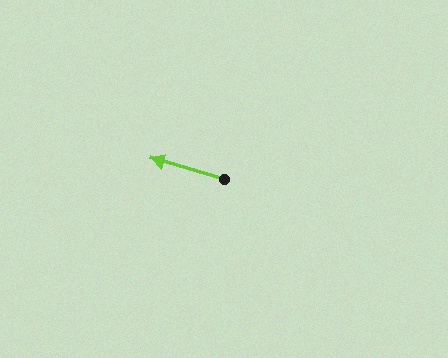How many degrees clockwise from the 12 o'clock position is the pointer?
Approximately 286 degrees.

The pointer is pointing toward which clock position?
Roughly 10 o'clock.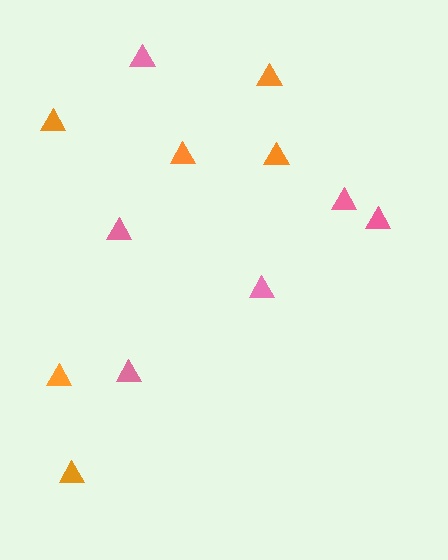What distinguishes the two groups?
There are 2 groups: one group of orange triangles (6) and one group of pink triangles (6).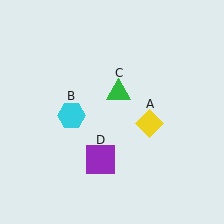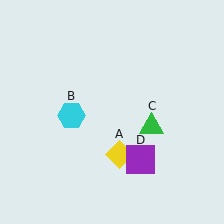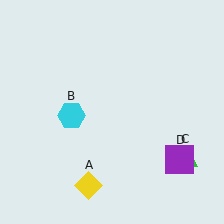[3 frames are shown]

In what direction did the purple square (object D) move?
The purple square (object D) moved right.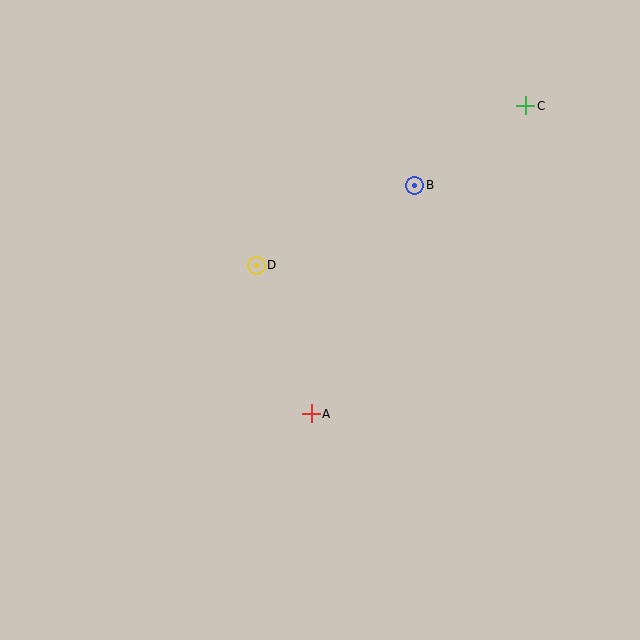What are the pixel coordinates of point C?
Point C is at (526, 106).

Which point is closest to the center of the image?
Point D at (256, 265) is closest to the center.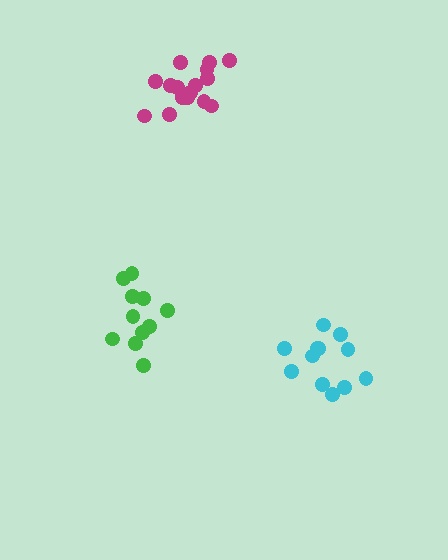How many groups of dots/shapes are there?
There are 3 groups.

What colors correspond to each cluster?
The clusters are colored: green, magenta, cyan.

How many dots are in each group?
Group 1: 11 dots, Group 2: 16 dots, Group 3: 12 dots (39 total).